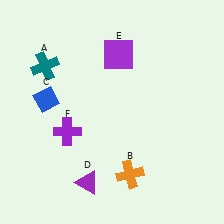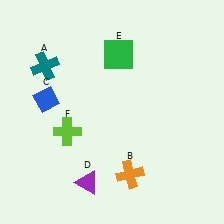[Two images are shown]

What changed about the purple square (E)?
In Image 1, E is purple. In Image 2, it changed to green.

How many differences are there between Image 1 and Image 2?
There are 2 differences between the two images.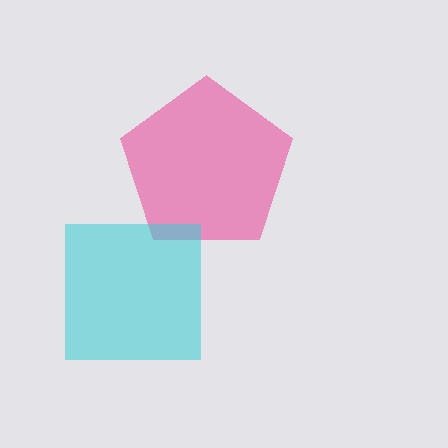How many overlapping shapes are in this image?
There are 2 overlapping shapes in the image.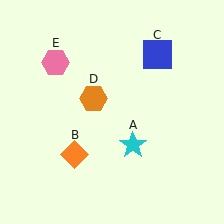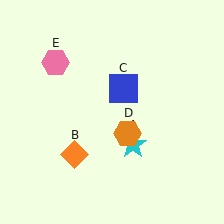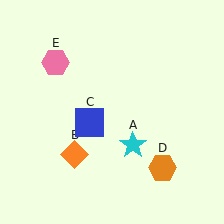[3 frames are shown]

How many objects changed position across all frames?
2 objects changed position: blue square (object C), orange hexagon (object D).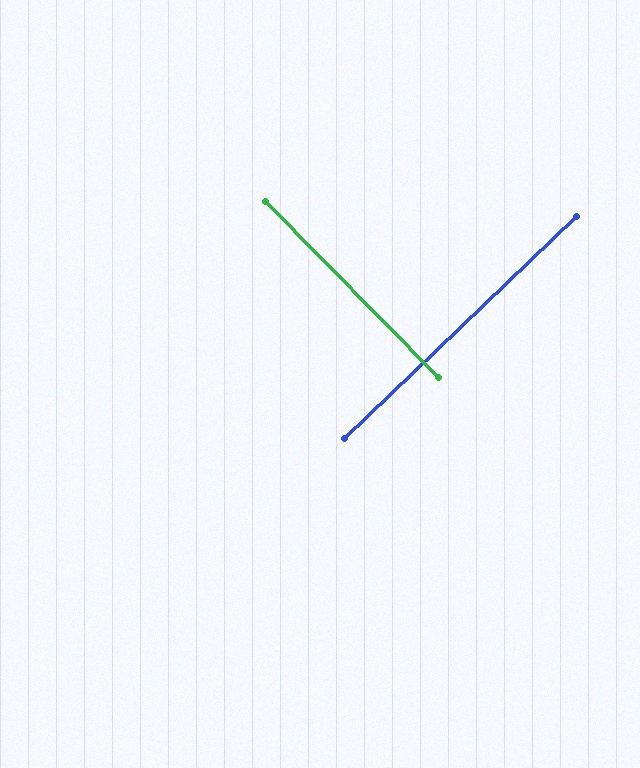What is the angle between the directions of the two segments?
Approximately 89 degrees.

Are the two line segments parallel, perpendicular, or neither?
Perpendicular — they meet at approximately 89°.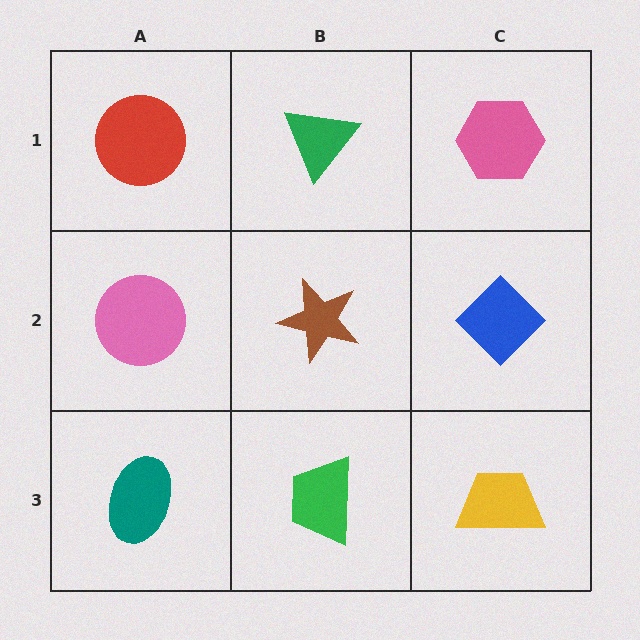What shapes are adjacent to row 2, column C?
A pink hexagon (row 1, column C), a yellow trapezoid (row 3, column C), a brown star (row 2, column B).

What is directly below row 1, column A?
A pink circle.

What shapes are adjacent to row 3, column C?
A blue diamond (row 2, column C), a green trapezoid (row 3, column B).